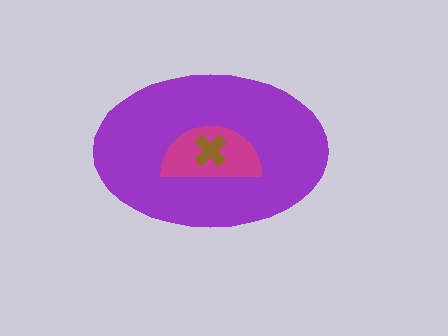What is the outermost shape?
The purple ellipse.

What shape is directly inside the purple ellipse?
The magenta semicircle.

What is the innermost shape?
The brown cross.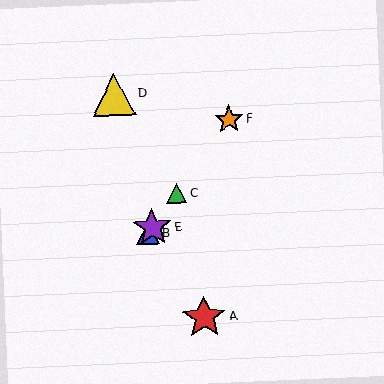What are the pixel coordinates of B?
Object B is at (148, 234).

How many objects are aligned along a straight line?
4 objects (B, C, E, F) are aligned along a straight line.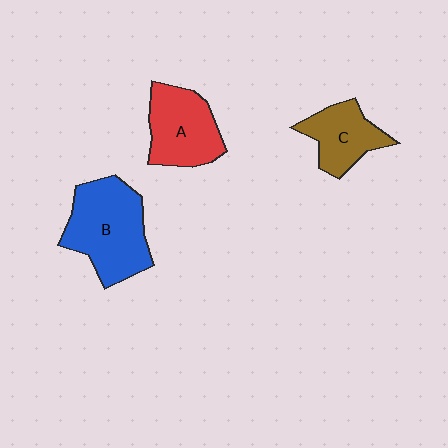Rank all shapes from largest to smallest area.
From largest to smallest: B (blue), A (red), C (brown).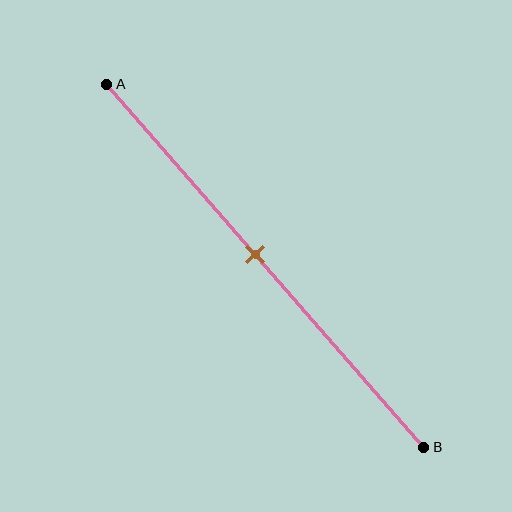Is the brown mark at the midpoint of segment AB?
No, the mark is at about 45% from A, not at the 50% midpoint.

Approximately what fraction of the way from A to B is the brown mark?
The brown mark is approximately 45% of the way from A to B.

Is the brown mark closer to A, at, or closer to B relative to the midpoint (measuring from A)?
The brown mark is closer to point A than the midpoint of segment AB.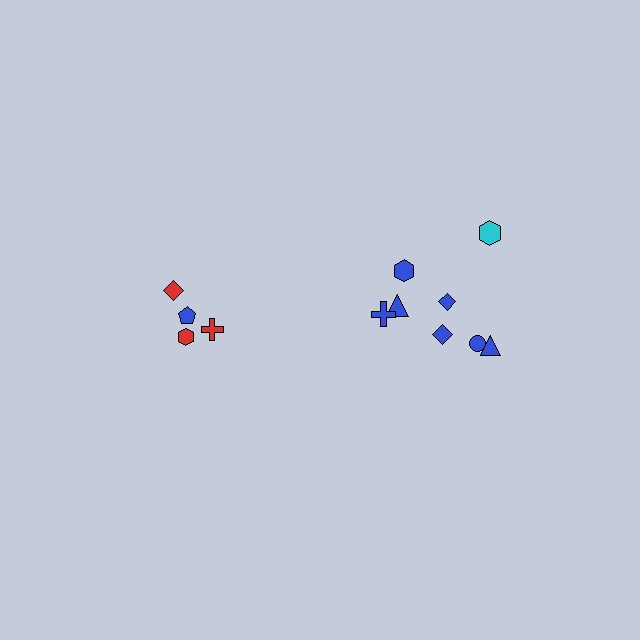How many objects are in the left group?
There are 4 objects.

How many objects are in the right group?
There are 8 objects.